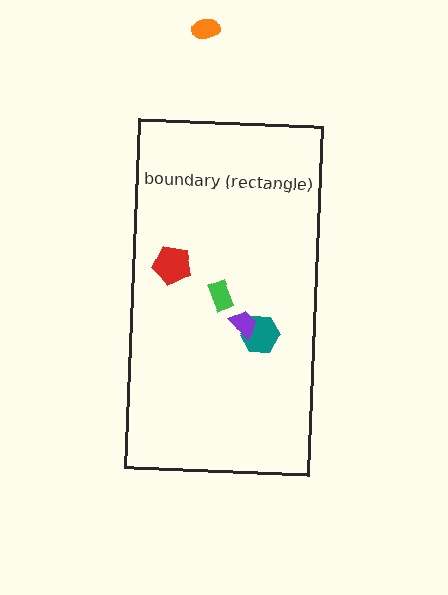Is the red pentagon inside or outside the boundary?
Inside.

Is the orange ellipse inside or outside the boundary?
Outside.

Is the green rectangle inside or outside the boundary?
Inside.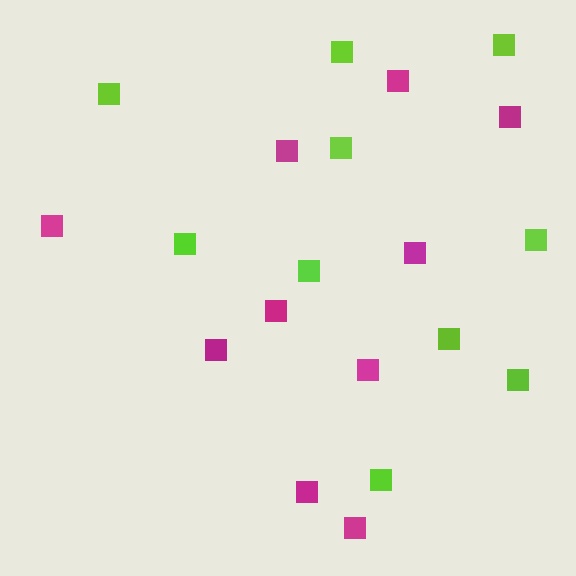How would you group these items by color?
There are 2 groups: one group of lime squares (10) and one group of magenta squares (10).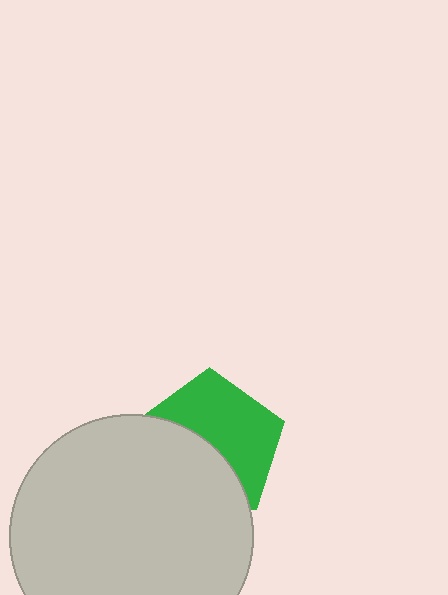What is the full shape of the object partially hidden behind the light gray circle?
The partially hidden object is a green pentagon.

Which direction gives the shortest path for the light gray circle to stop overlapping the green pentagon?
Moving down gives the shortest separation.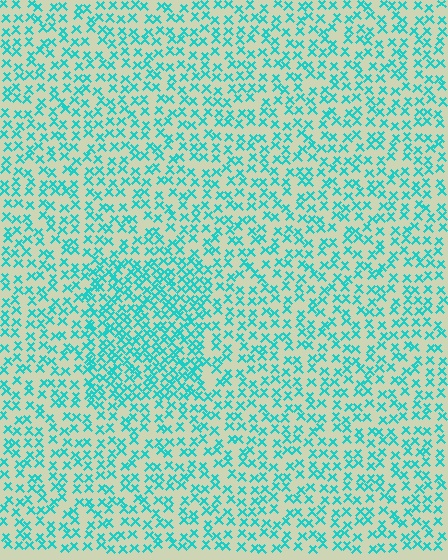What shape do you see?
I see a rectangle.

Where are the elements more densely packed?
The elements are more densely packed inside the rectangle boundary.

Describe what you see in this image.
The image contains small cyan elements arranged at two different densities. A rectangle-shaped region is visible where the elements are more densely packed than the surrounding area.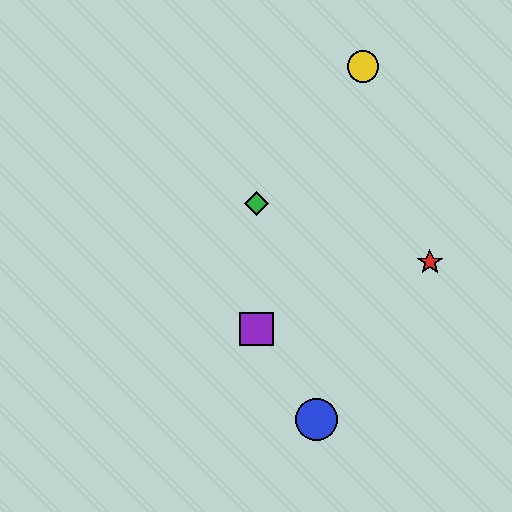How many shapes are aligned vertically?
2 shapes (the green diamond, the purple square) are aligned vertically.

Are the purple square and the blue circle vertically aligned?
No, the purple square is at x≈257 and the blue circle is at x≈316.